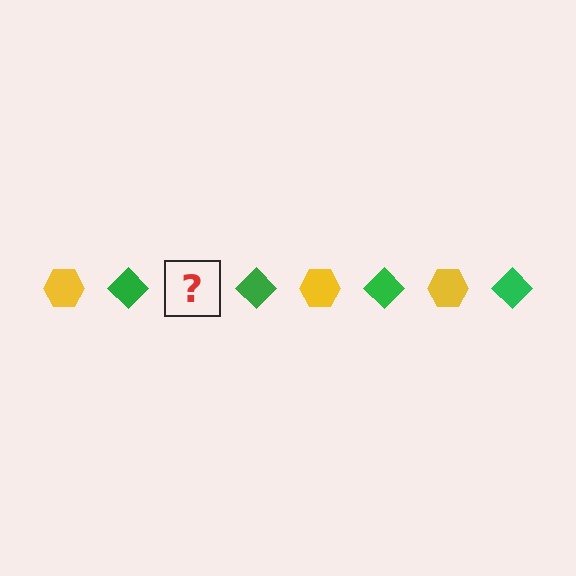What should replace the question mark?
The question mark should be replaced with a yellow hexagon.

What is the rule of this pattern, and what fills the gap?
The rule is that the pattern alternates between yellow hexagon and green diamond. The gap should be filled with a yellow hexagon.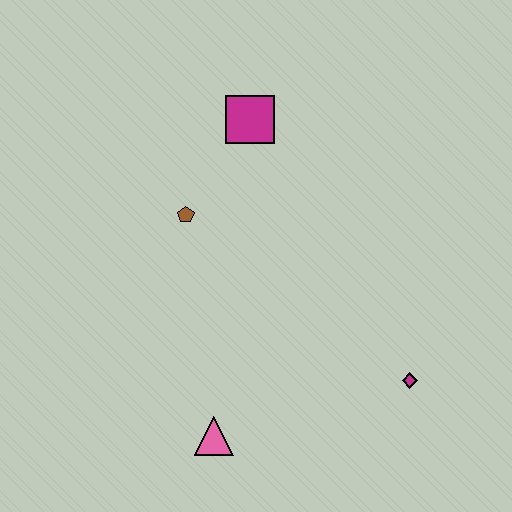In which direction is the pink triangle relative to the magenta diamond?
The pink triangle is to the left of the magenta diamond.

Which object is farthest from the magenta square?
The pink triangle is farthest from the magenta square.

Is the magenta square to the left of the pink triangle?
No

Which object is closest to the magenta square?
The brown pentagon is closest to the magenta square.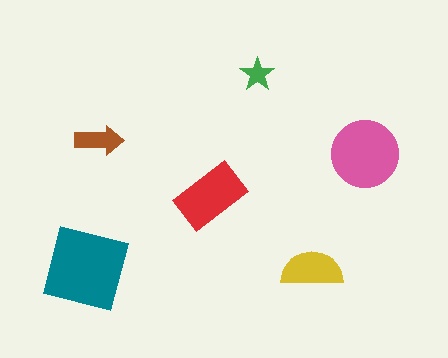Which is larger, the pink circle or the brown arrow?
The pink circle.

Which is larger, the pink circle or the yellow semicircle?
The pink circle.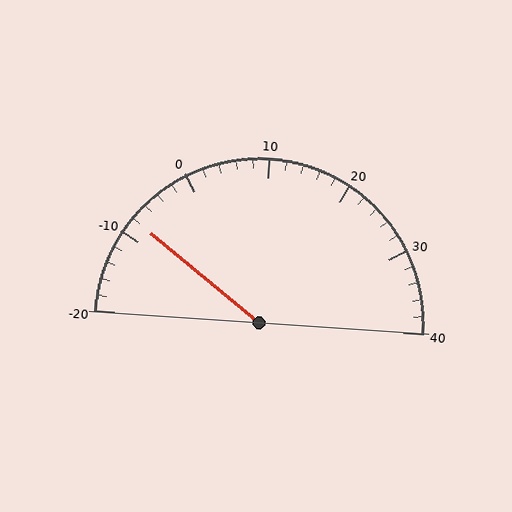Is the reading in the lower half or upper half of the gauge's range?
The reading is in the lower half of the range (-20 to 40).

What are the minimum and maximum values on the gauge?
The gauge ranges from -20 to 40.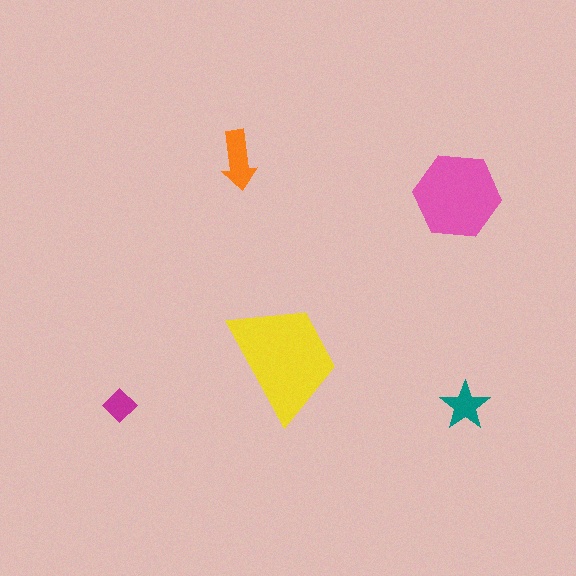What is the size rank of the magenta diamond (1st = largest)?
5th.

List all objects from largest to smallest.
The yellow trapezoid, the pink hexagon, the orange arrow, the teal star, the magenta diamond.